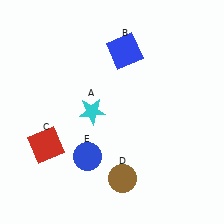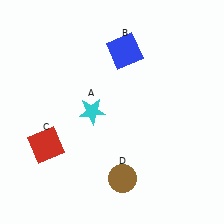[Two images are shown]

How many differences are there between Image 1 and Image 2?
There is 1 difference between the two images.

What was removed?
The blue circle (E) was removed in Image 2.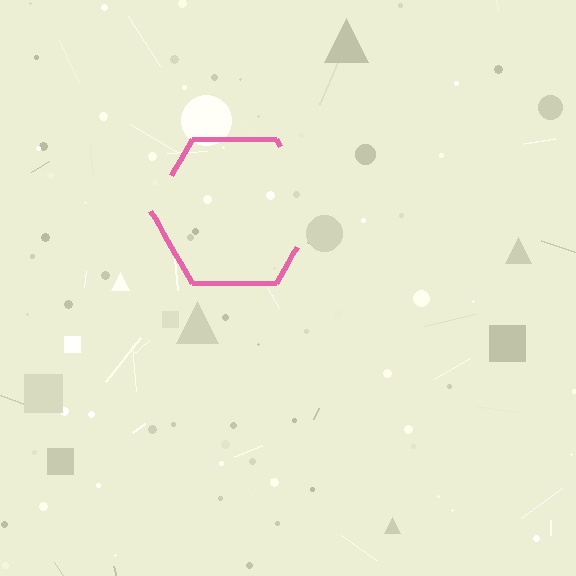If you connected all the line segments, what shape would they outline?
They would outline a hexagon.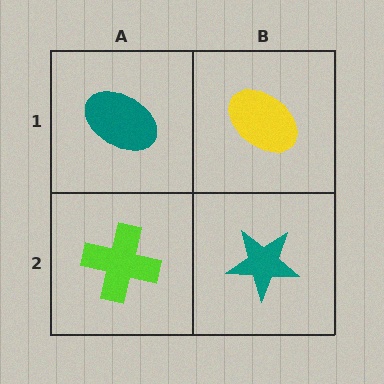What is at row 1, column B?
A yellow ellipse.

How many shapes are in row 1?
2 shapes.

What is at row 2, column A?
A lime cross.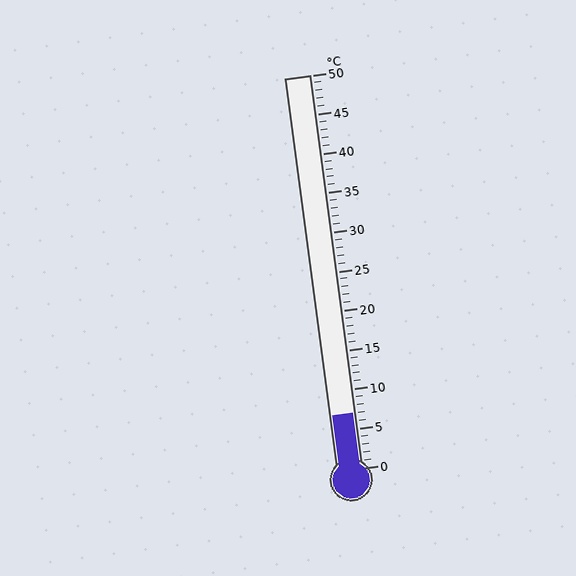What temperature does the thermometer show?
The thermometer shows approximately 7°C.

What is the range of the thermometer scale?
The thermometer scale ranges from 0°C to 50°C.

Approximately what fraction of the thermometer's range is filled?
The thermometer is filled to approximately 15% of its range.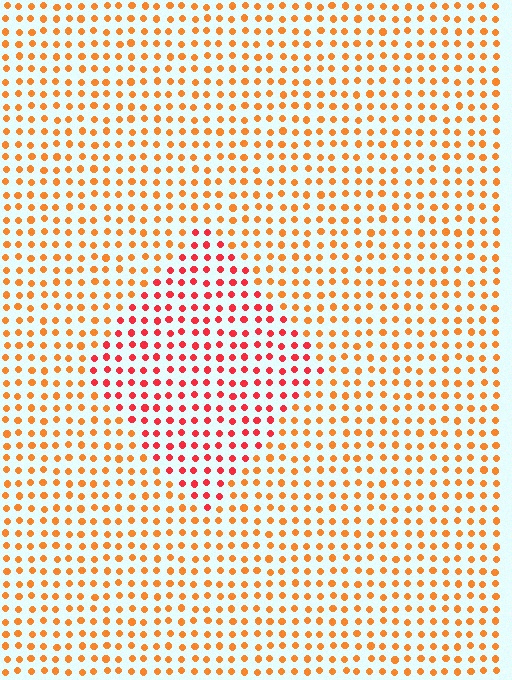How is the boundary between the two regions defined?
The boundary is defined purely by a slight shift in hue (about 32 degrees). Spacing, size, and orientation are identical on both sides.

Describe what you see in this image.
The image is filled with small orange elements in a uniform arrangement. A diamond-shaped region is visible where the elements are tinted to a slightly different hue, forming a subtle color boundary.